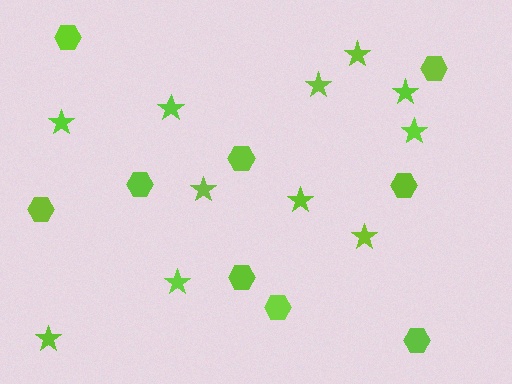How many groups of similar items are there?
There are 2 groups: one group of hexagons (9) and one group of stars (11).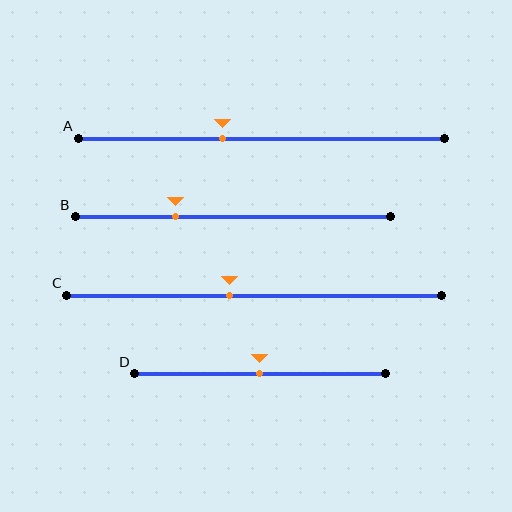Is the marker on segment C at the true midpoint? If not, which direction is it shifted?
No, the marker on segment C is shifted to the left by about 7% of the segment length.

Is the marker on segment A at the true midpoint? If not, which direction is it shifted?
No, the marker on segment A is shifted to the left by about 11% of the segment length.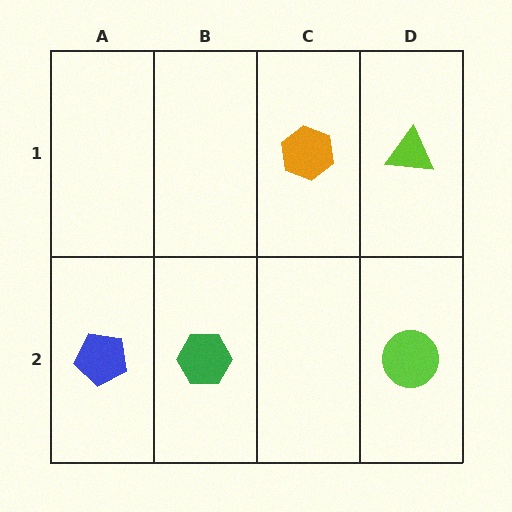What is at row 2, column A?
A blue pentagon.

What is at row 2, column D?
A lime circle.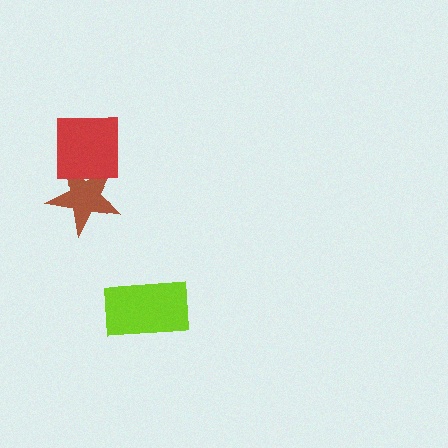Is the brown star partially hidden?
Yes, it is partially covered by another shape.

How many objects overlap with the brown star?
1 object overlaps with the brown star.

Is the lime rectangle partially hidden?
No, no other shape covers it.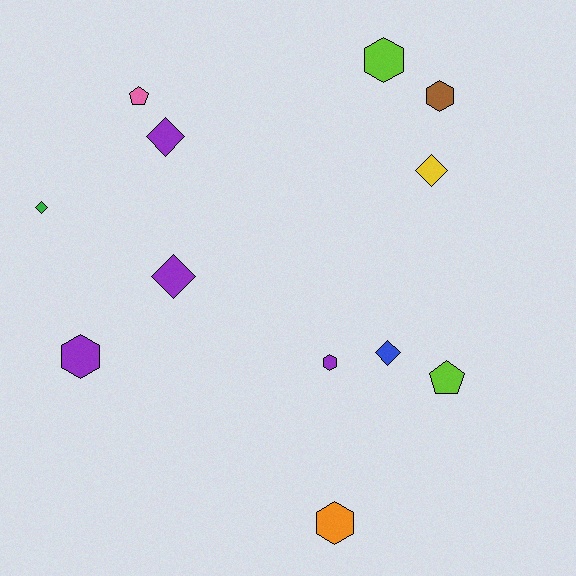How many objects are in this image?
There are 12 objects.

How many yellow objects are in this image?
There is 1 yellow object.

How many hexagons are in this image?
There are 5 hexagons.